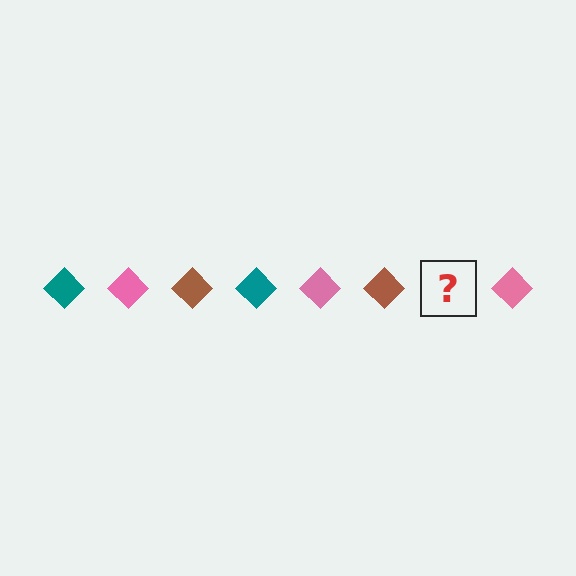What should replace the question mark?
The question mark should be replaced with a teal diamond.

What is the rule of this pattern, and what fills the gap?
The rule is that the pattern cycles through teal, pink, brown diamonds. The gap should be filled with a teal diamond.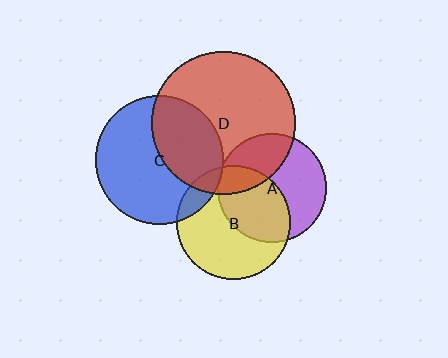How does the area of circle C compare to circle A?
Approximately 1.4 times.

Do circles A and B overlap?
Yes.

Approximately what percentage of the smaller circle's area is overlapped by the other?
Approximately 45%.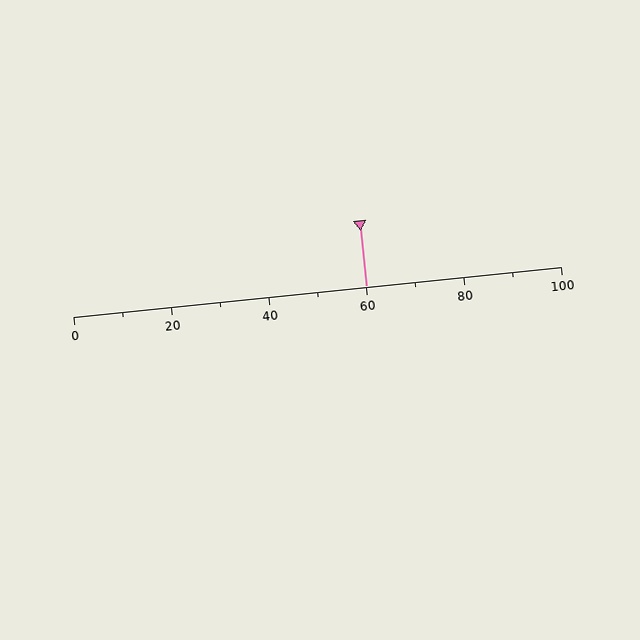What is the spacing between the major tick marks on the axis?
The major ticks are spaced 20 apart.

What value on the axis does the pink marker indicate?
The marker indicates approximately 60.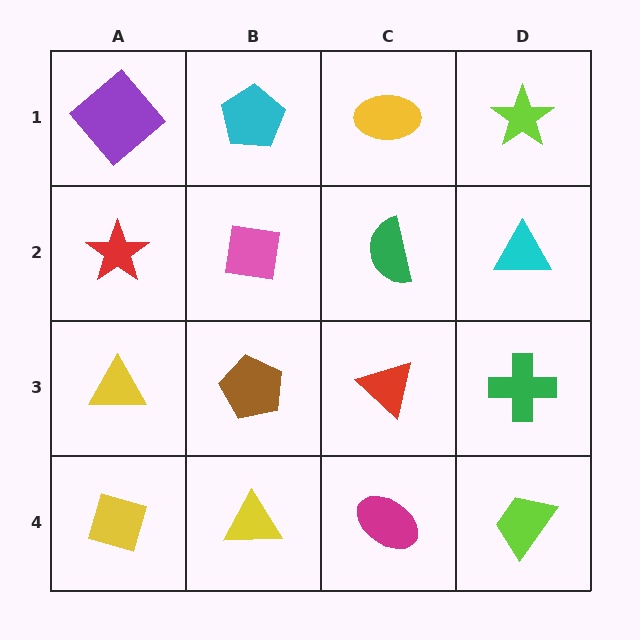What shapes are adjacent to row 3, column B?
A pink square (row 2, column B), a yellow triangle (row 4, column B), a yellow triangle (row 3, column A), a red triangle (row 3, column C).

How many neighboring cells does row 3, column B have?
4.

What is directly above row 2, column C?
A yellow ellipse.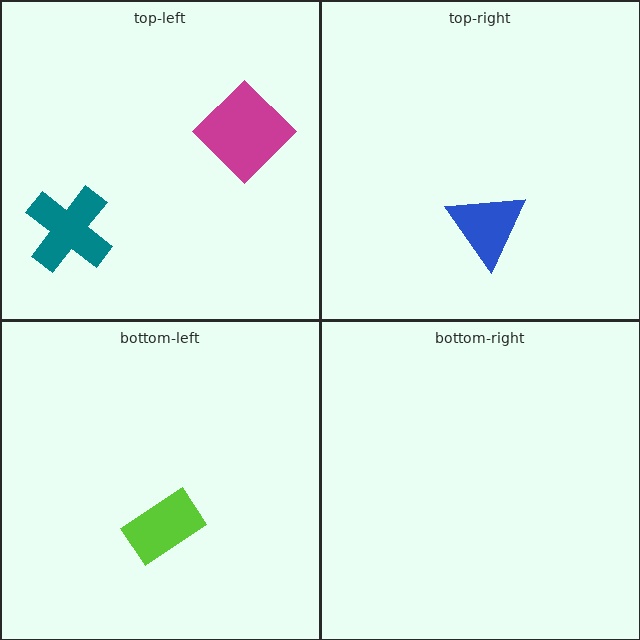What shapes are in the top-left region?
The teal cross, the magenta diamond.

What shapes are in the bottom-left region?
The lime rectangle.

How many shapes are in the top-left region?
2.